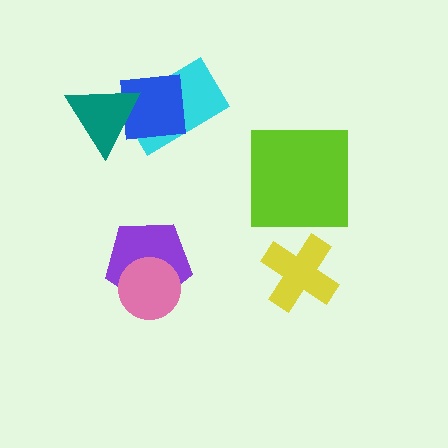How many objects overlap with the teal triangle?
2 objects overlap with the teal triangle.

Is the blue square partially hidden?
Yes, it is partially covered by another shape.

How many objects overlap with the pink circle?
1 object overlaps with the pink circle.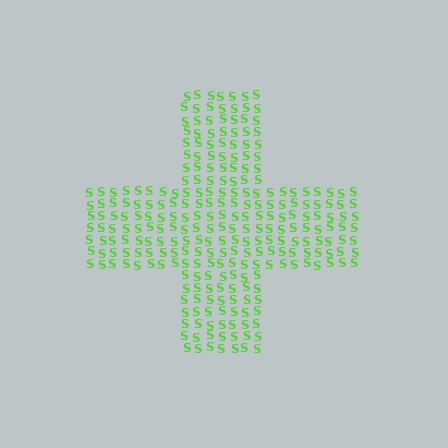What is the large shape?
The large shape is a cross.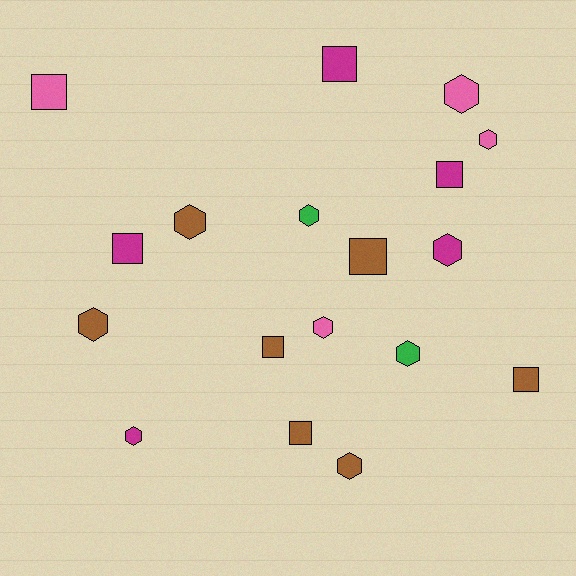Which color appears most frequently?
Brown, with 7 objects.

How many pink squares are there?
There is 1 pink square.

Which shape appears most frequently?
Hexagon, with 10 objects.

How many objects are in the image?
There are 18 objects.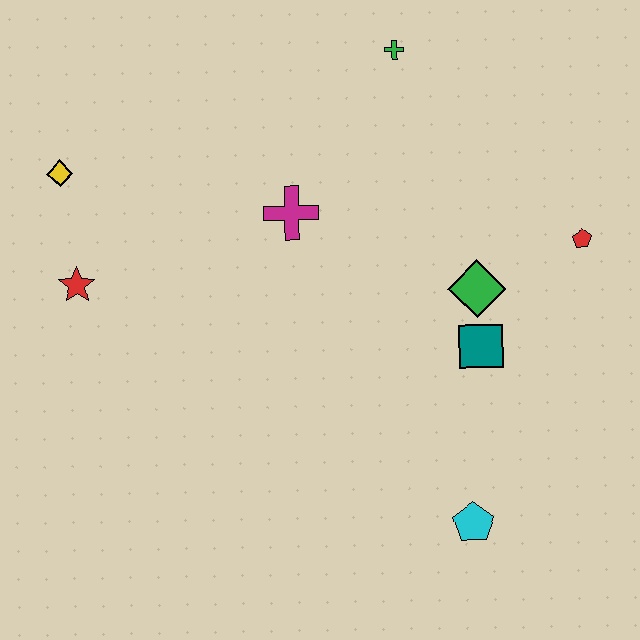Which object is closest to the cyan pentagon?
The teal square is closest to the cyan pentagon.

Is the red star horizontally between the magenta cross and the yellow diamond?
Yes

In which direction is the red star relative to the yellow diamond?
The red star is below the yellow diamond.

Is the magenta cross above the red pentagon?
Yes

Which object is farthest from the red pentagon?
The yellow diamond is farthest from the red pentagon.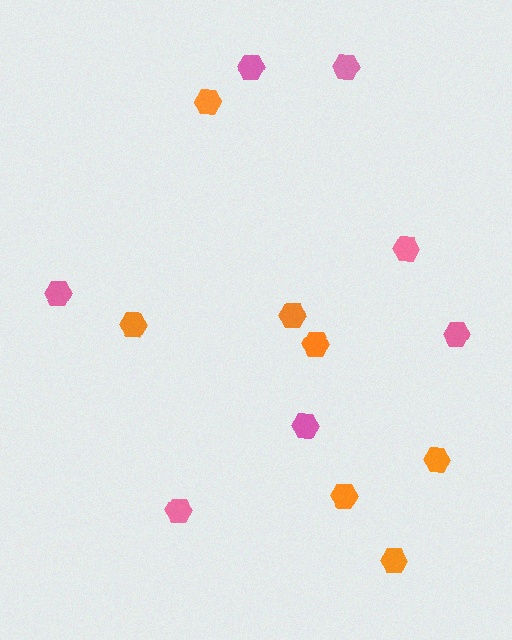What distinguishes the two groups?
There are 2 groups: one group of pink hexagons (7) and one group of orange hexagons (7).